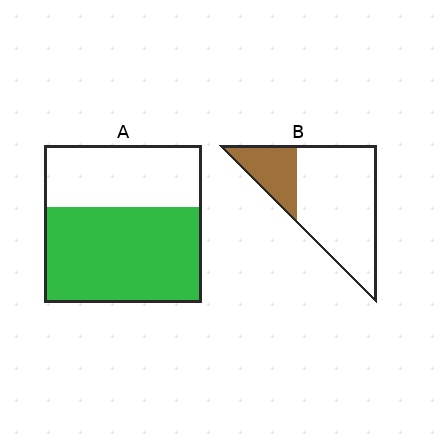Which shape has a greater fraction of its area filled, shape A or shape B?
Shape A.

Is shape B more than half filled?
No.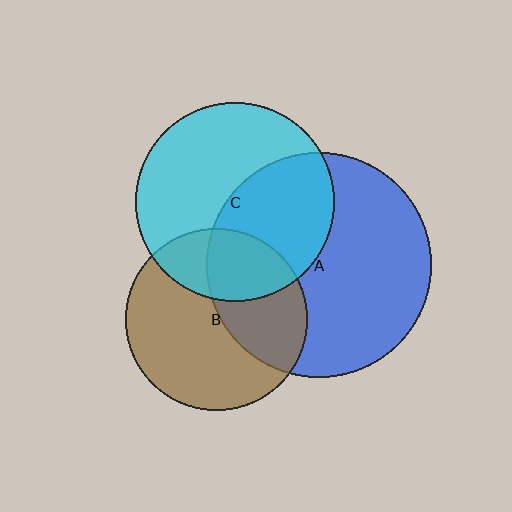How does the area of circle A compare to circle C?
Approximately 1.3 times.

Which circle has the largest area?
Circle A (blue).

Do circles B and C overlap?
Yes.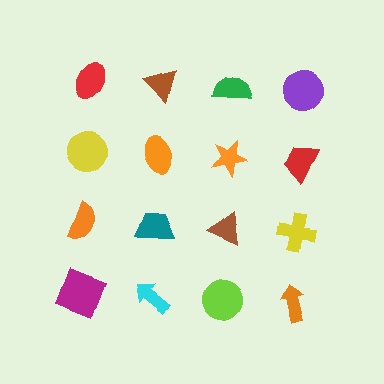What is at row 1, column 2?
A brown triangle.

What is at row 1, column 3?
A green semicircle.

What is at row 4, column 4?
An orange arrow.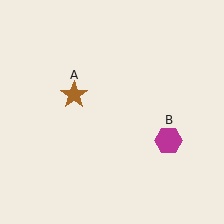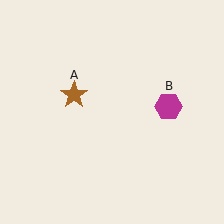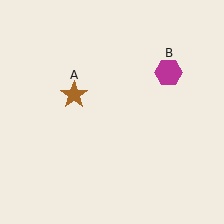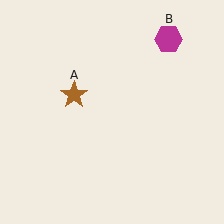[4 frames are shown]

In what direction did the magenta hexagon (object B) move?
The magenta hexagon (object B) moved up.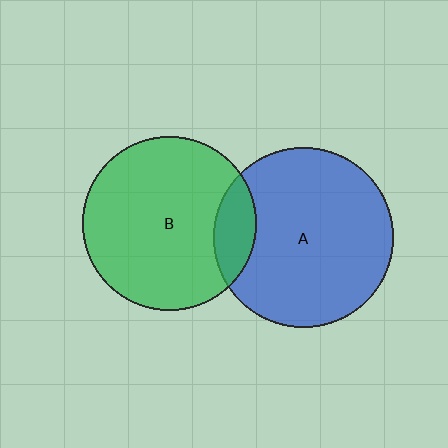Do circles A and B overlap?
Yes.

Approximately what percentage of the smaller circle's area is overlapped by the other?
Approximately 15%.